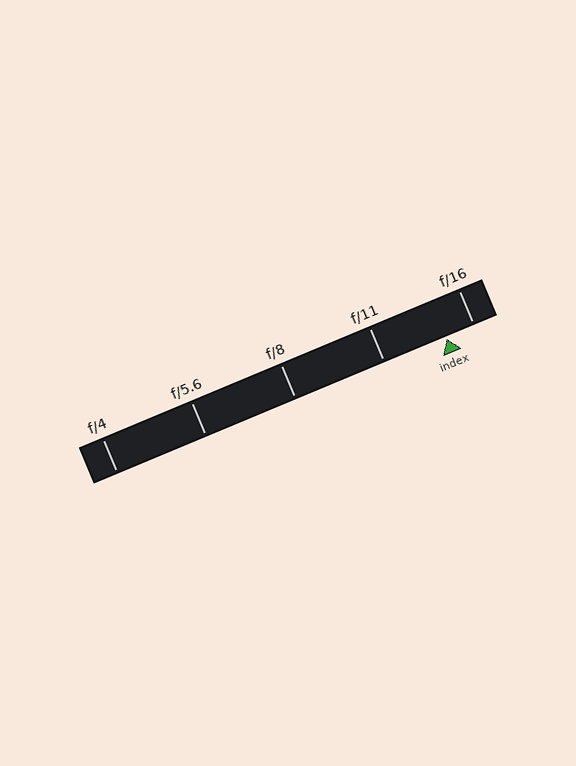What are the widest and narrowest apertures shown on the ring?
The widest aperture shown is f/4 and the narrowest is f/16.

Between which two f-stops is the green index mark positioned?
The index mark is between f/11 and f/16.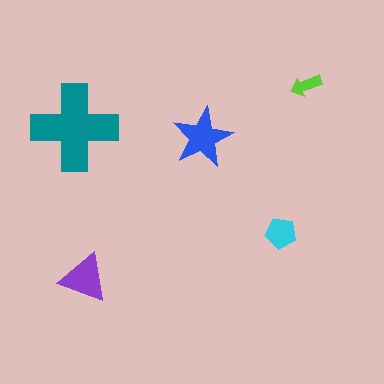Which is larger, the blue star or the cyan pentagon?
The blue star.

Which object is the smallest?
The lime arrow.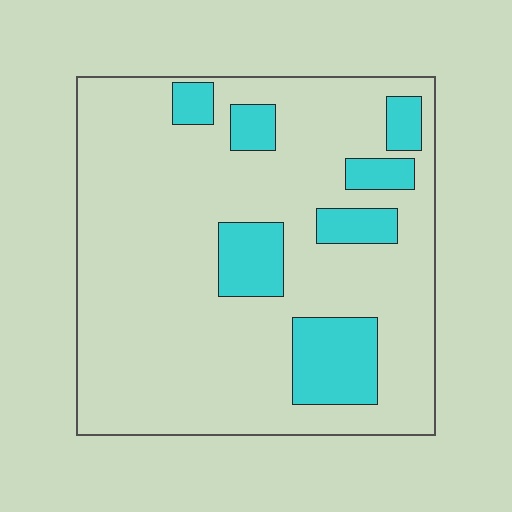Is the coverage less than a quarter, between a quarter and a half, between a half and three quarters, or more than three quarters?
Less than a quarter.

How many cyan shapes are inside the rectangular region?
7.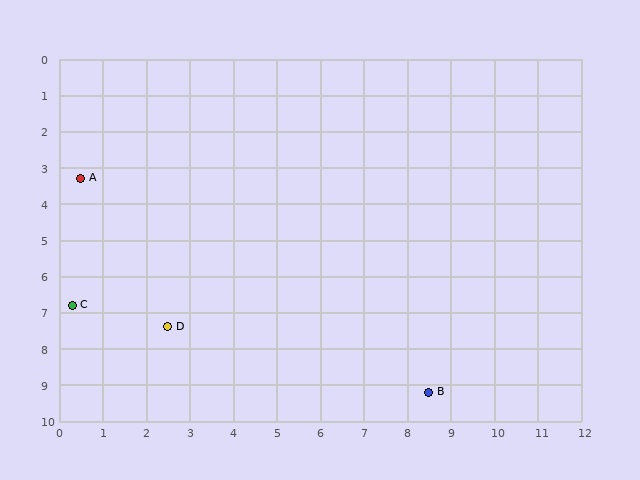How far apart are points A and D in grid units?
Points A and D are about 4.6 grid units apart.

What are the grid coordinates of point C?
Point C is at approximately (0.3, 6.8).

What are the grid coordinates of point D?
Point D is at approximately (2.5, 7.4).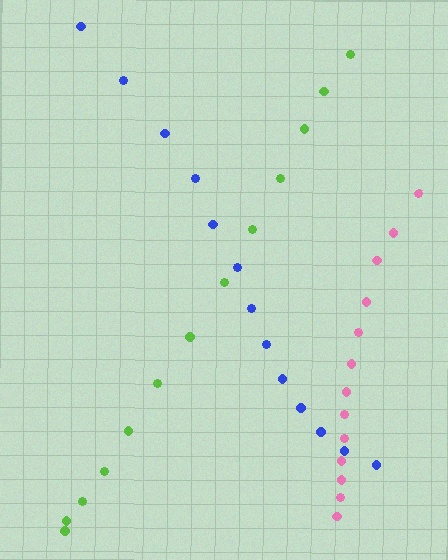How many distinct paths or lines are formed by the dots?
There are 3 distinct paths.